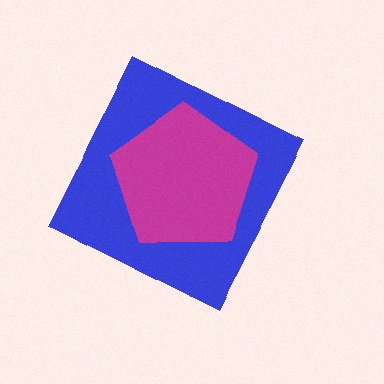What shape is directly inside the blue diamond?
The magenta pentagon.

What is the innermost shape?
The magenta pentagon.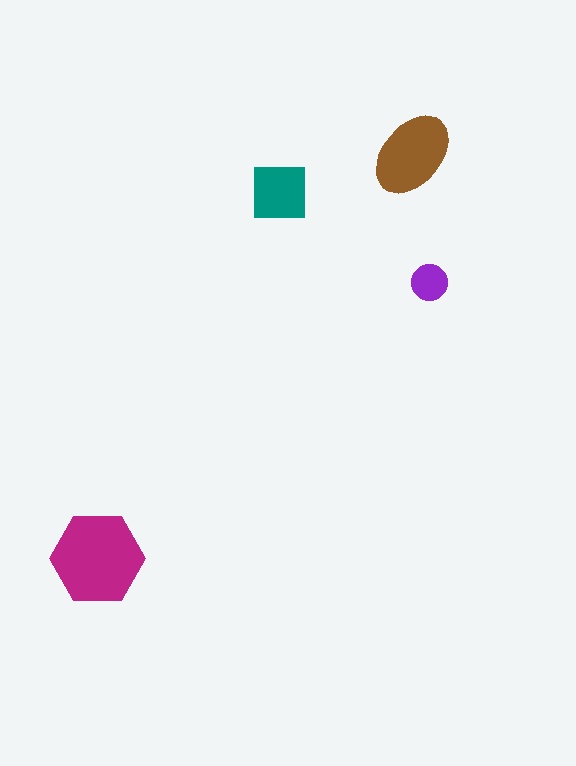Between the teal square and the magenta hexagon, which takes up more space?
The magenta hexagon.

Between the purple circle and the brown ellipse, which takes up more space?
The brown ellipse.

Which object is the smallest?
The purple circle.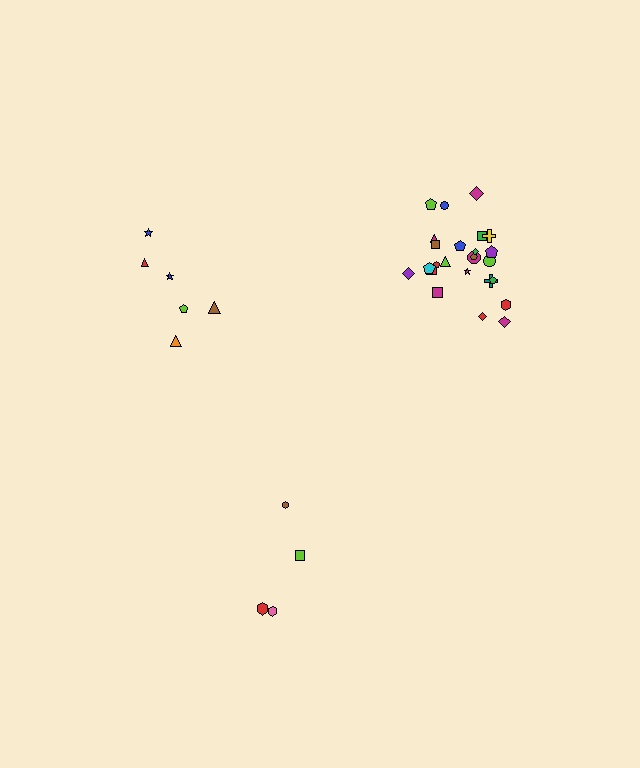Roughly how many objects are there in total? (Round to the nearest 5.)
Roughly 35 objects in total.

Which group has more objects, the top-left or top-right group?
The top-right group.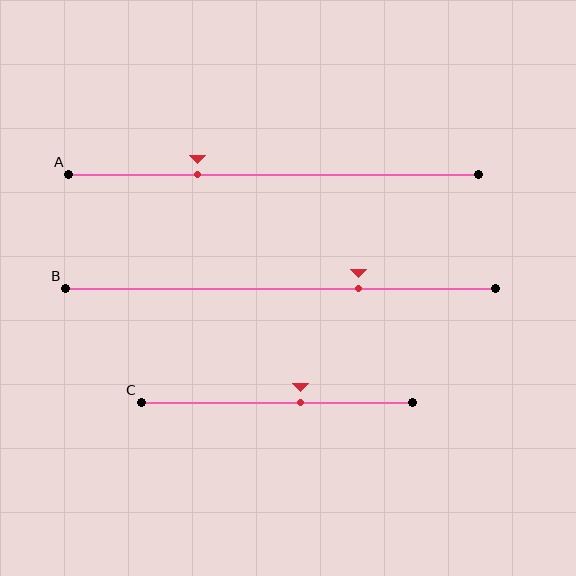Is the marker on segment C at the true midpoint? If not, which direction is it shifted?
No, the marker on segment C is shifted to the right by about 9% of the segment length.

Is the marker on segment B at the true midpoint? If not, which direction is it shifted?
No, the marker on segment B is shifted to the right by about 18% of the segment length.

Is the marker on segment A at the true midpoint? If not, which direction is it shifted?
No, the marker on segment A is shifted to the left by about 19% of the segment length.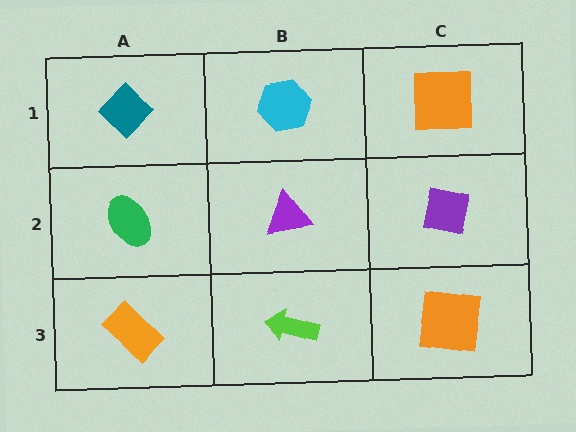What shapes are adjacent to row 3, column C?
A purple square (row 2, column C), a lime arrow (row 3, column B).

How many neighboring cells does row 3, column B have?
3.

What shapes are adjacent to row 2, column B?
A cyan hexagon (row 1, column B), a lime arrow (row 3, column B), a green ellipse (row 2, column A), a purple square (row 2, column C).